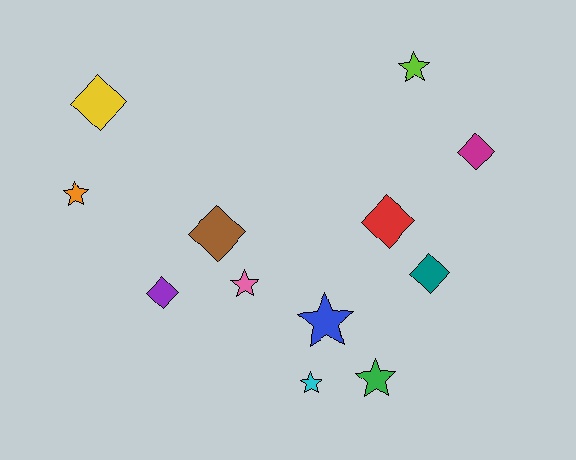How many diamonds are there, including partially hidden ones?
There are 6 diamonds.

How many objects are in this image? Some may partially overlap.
There are 12 objects.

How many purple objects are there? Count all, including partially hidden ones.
There is 1 purple object.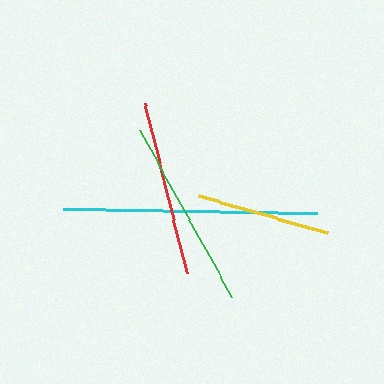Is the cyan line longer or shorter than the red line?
The cyan line is longer than the red line.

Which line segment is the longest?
The cyan line is the longest at approximately 254 pixels.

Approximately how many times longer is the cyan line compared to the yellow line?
The cyan line is approximately 1.9 times the length of the yellow line.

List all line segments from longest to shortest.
From longest to shortest: cyan, green, red, yellow.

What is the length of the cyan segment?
The cyan segment is approximately 254 pixels long.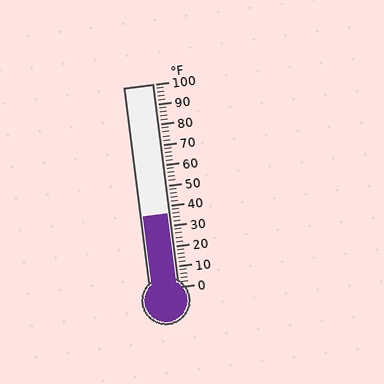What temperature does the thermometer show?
The thermometer shows approximately 36°F.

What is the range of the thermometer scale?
The thermometer scale ranges from 0°F to 100°F.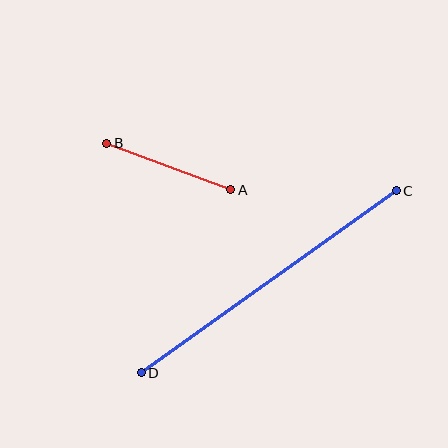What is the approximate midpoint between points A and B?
The midpoint is at approximately (169, 166) pixels.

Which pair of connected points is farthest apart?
Points C and D are farthest apart.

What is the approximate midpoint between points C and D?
The midpoint is at approximately (269, 282) pixels.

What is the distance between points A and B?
The distance is approximately 132 pixels.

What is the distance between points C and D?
The distance is approximately 313 pixels.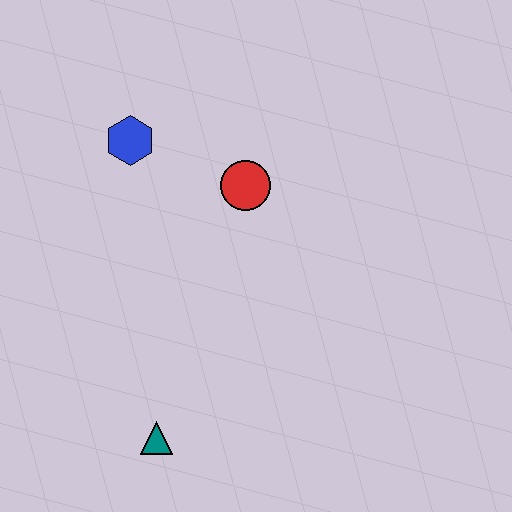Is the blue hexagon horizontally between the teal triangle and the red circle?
No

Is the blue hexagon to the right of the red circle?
No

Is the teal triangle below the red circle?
Yes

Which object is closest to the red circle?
The blue hexagon is closest to the red circle.